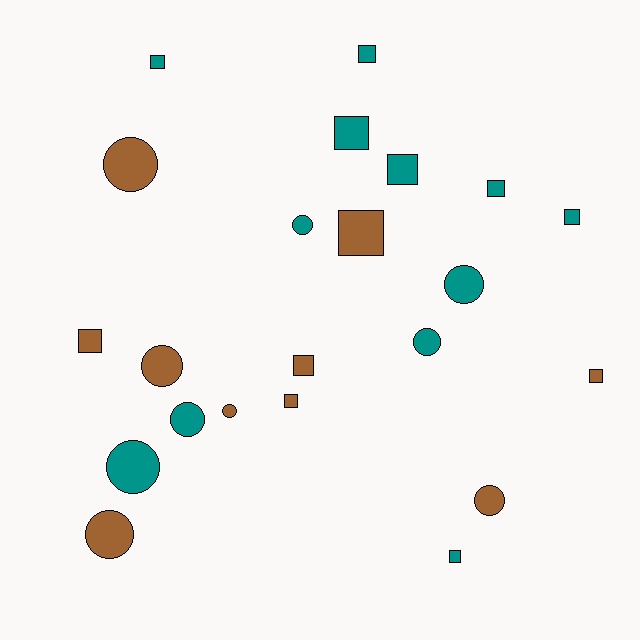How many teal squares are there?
There are 7 teal squares.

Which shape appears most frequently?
Square, with 12 objects.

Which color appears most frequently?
Teal, with 12 objects.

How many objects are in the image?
There are 22 objects.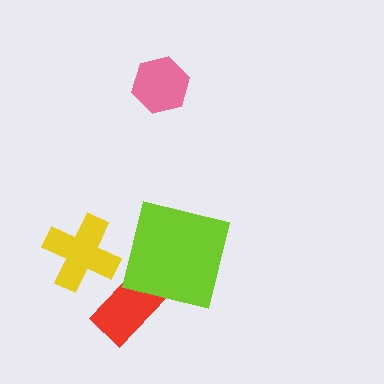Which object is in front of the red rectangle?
The lime square is in front of the red rectangle.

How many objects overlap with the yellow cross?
0 objects overlap with the yellow cross.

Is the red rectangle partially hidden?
Yes, it is partially covered by another shape.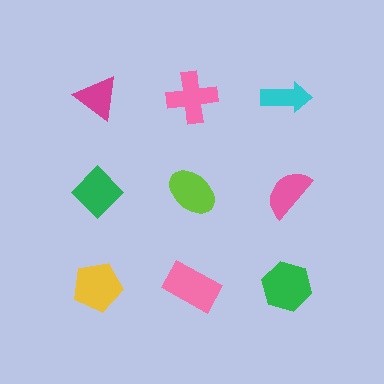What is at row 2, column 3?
A pink semicircle.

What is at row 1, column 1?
A magenta triangle.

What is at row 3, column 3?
A green hexagon.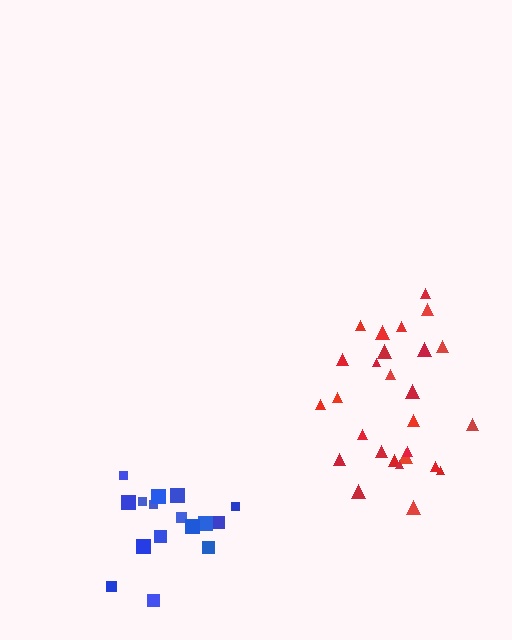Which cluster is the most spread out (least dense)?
Blue.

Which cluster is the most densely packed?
Red.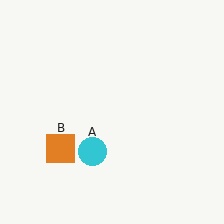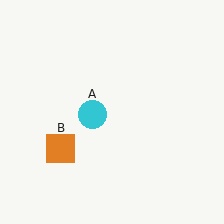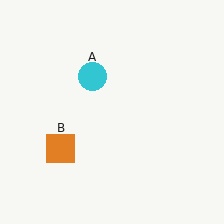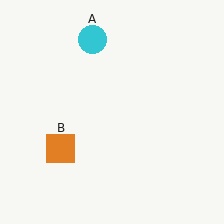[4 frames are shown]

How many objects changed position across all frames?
1 object changed position: cyan circle (object A).